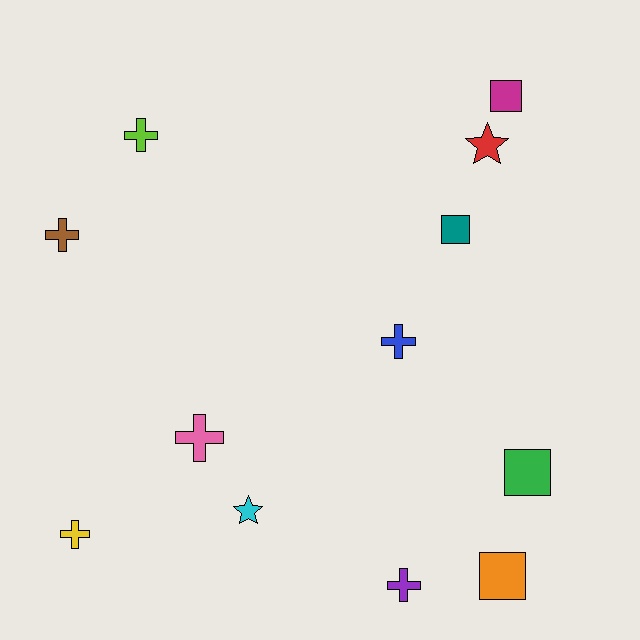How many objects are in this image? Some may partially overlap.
There are 12 objects.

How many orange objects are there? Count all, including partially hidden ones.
There is 1 orange object.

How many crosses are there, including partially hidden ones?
There are 6 crosses.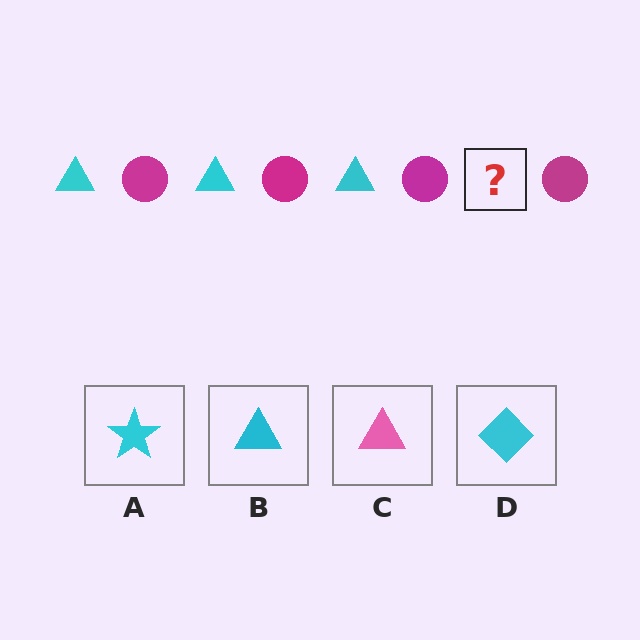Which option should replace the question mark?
Option B.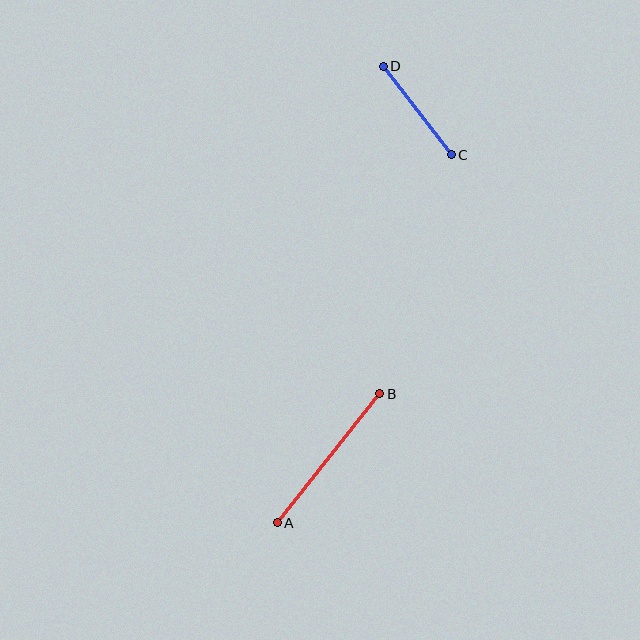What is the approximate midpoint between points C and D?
The midpoint is at approximately (417, 111) pixels.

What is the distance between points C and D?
The distance is approximately 112 pixels.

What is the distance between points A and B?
The distance is approximately 165 pixels.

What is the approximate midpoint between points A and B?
The midpoint is at approximately (329, 458) pixels.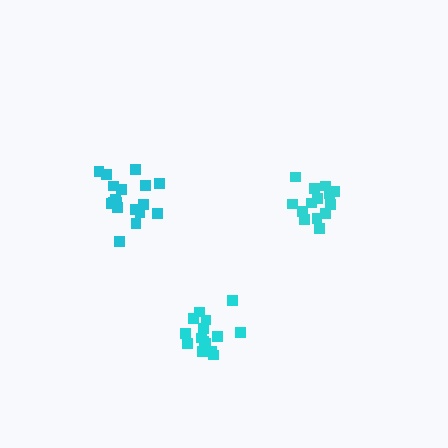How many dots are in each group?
Group 1: 18 dots, Group 2: 16 dots, Group 3: 15 dots (49 total).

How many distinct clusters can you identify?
There are 3 distinct clusters.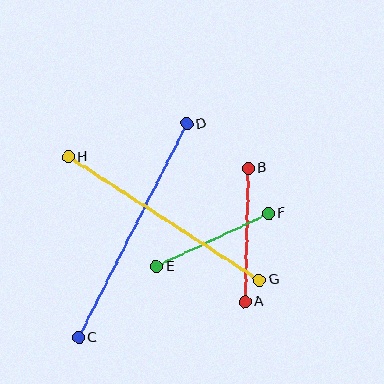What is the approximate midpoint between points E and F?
The midpoint is at approximately (213, 240) pixels.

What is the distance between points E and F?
The distance is approximately 124 pixels.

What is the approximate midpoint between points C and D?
The midpoint is at approximately (133, 231) pixels.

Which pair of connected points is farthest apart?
Points C and D are farthest apart.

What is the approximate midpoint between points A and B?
The midpoint is at approximately (247, 235) pixels.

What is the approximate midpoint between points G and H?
The midpoint is at approximately (164, 218) pixels.